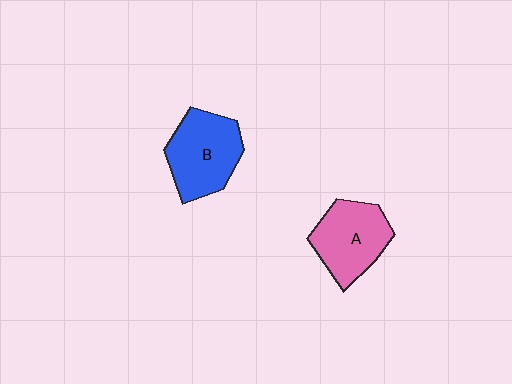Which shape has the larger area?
Shape B (blue).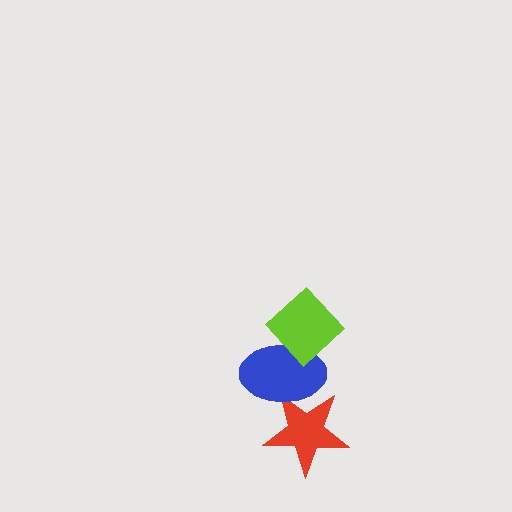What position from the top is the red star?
The red star is 3rd from the top.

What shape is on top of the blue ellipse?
The lime diamond is on top of the blue ellipse.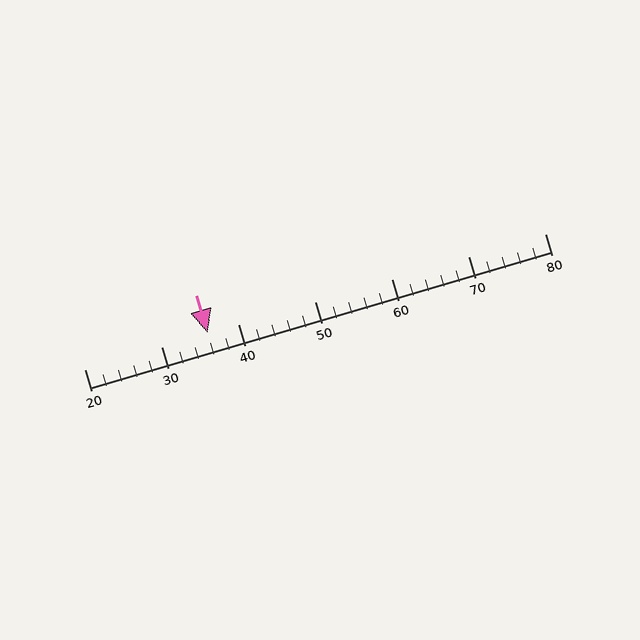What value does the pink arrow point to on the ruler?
The pink arrow points to approximately 36.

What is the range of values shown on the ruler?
The ruler shows values from 20 to 80.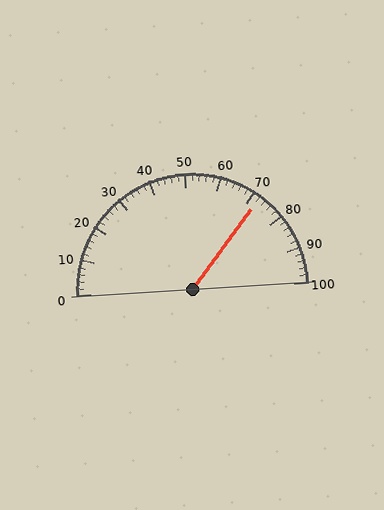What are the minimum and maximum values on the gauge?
The gauge ranges from 0 to 100.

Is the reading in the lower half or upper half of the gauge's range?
The reading is in the upper half of the range (0 to 100).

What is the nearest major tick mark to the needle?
The nearest major tick mark is 70.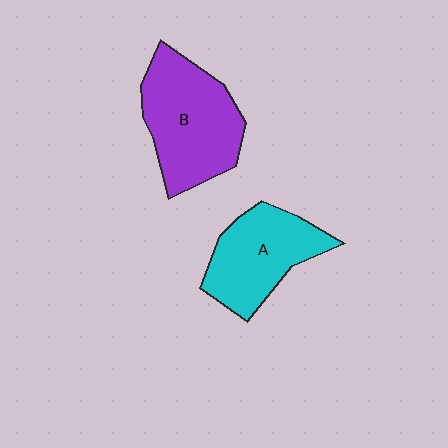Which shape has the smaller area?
Shape A (cyan).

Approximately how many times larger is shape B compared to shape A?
Approximately 1.2 times.